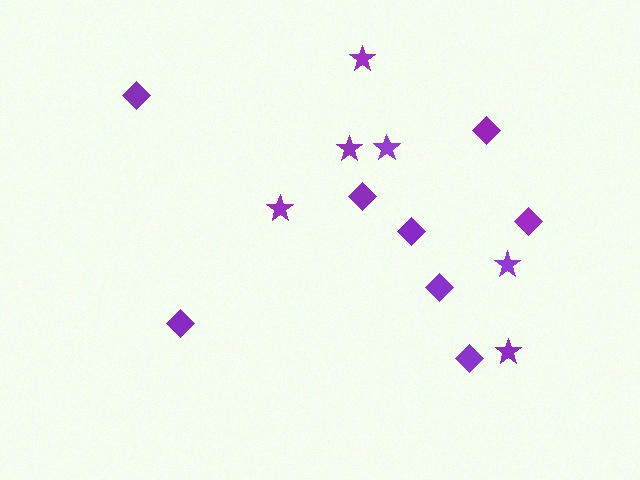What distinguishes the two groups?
There are 2 groups: one group of stars (6) and one group of diamonds (8).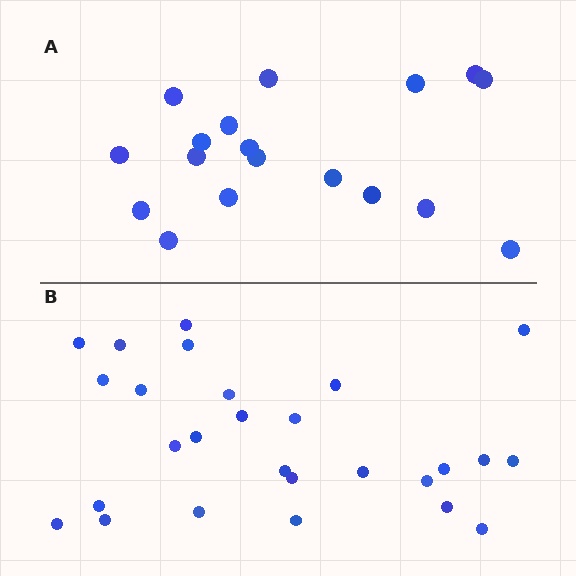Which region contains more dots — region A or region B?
Region B (the bottom region) has more dots.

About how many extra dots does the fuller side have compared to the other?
Region B has roughly 8 or so more dots than region A.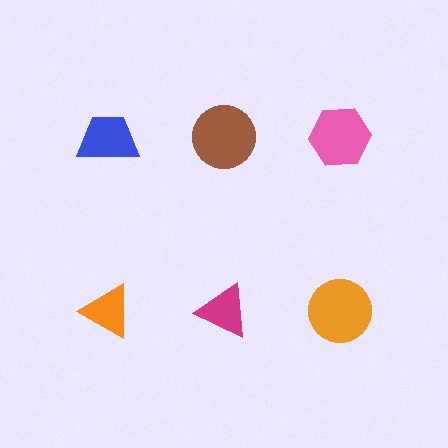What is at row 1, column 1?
A blue trapezoid.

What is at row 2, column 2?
A magenta triangle.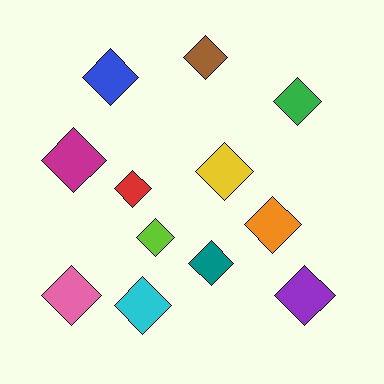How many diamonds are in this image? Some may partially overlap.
There are 12 diamonds.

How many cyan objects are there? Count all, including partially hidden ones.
There is 1 cyan object.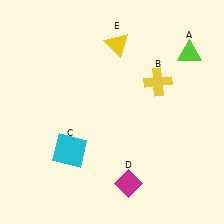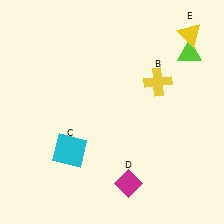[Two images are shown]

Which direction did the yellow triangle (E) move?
The yellow triangle (E) moved right.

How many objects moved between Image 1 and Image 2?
1 object moved between the two images.